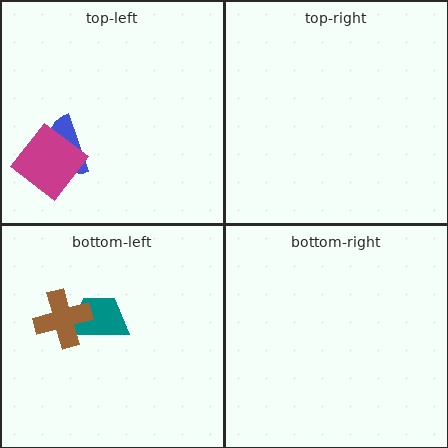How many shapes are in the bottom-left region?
2.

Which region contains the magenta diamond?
The top-left region.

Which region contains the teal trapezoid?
The bottom-left region.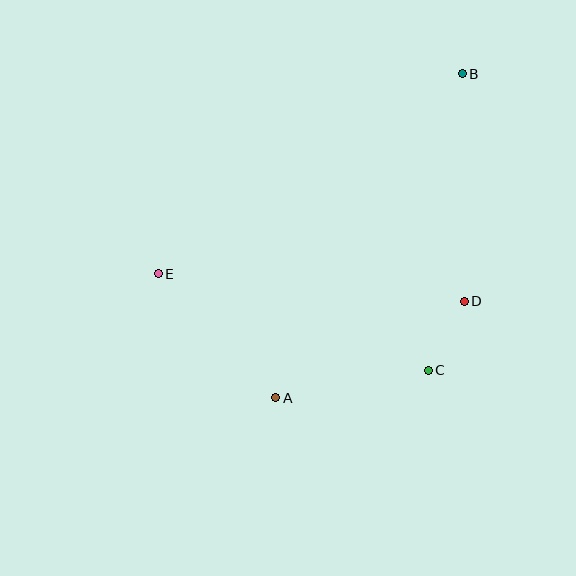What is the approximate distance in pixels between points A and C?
The distance between A and C is approximately 155 pixels.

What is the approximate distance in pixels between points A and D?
The distance between A and D is approximately 212 pixels.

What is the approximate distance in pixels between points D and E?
The distance between D and E is approximately 307 pixels.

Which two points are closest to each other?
Points C and D are closest to each other.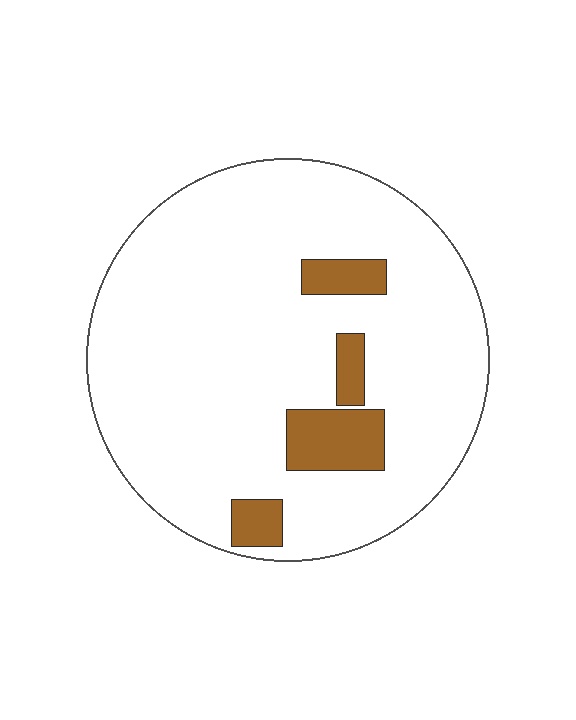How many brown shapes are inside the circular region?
4.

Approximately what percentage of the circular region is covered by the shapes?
Approximately 10%.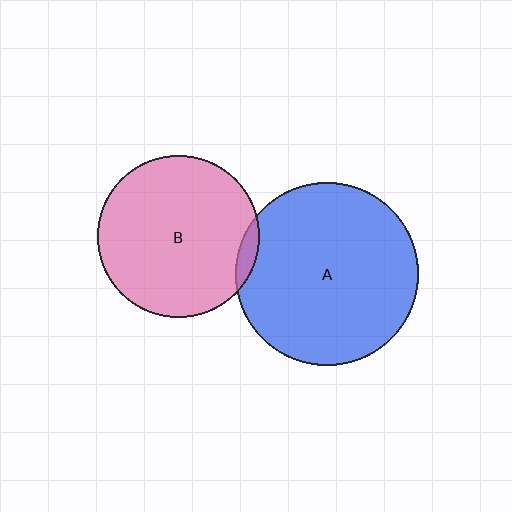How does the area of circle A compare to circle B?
Approximately 1.3 times.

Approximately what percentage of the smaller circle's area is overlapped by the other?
Approximately 5%.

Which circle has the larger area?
Circle A (blue).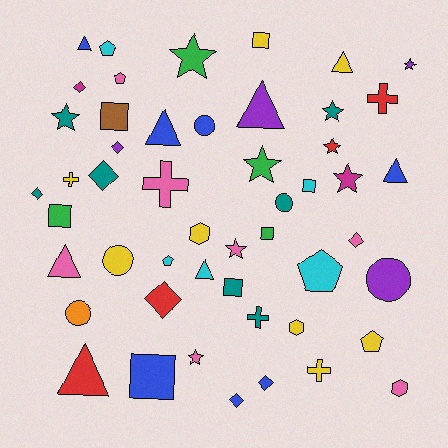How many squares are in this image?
There are 7 squares.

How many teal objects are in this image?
There are 7 teal objects.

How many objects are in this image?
There are 50 objects.